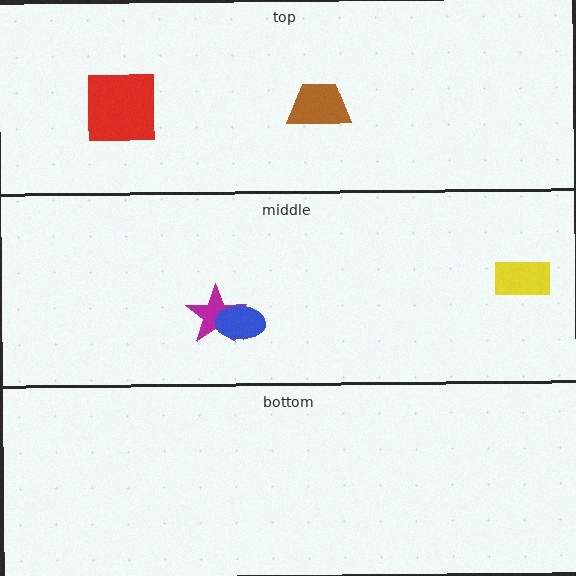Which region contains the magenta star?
The middle region.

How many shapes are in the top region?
2.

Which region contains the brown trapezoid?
The top region.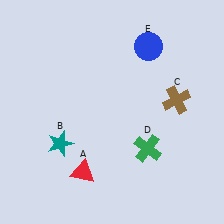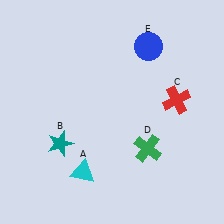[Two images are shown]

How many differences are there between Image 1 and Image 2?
There are 2 differences between the two images.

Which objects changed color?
A changed from red to cyan. C changed from brown to red.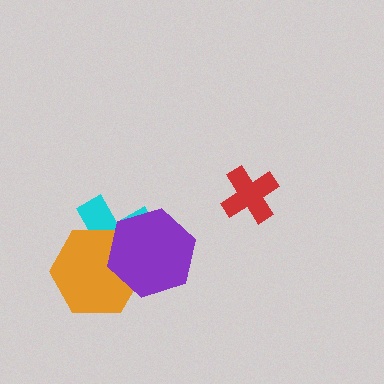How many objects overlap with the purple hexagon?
2 objects overlap with the purple hexagon.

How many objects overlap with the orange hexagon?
2 objects overlap with the orange hexagon.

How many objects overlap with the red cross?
0 objects overlap with the red cross.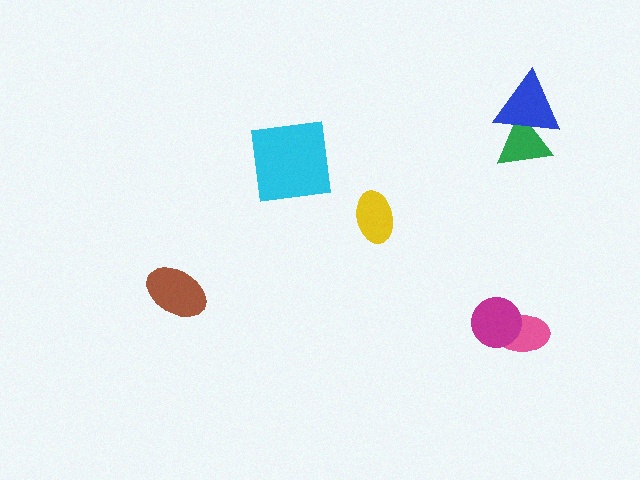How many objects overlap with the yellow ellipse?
0 objects overlap with the yellow ellipse.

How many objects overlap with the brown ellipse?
0 objects overlap with the brown ellipse.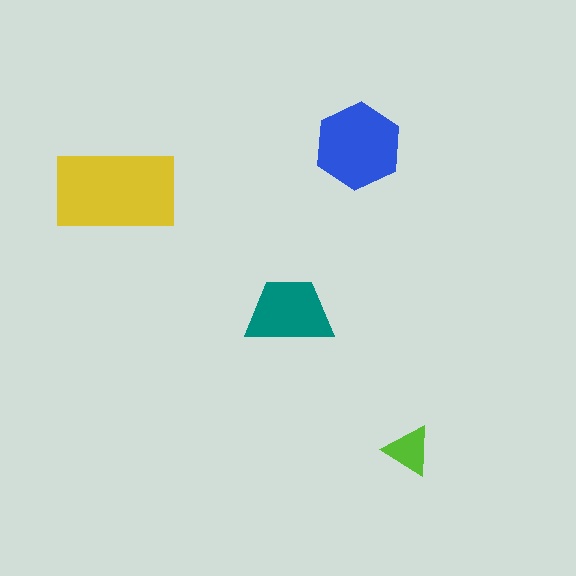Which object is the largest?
The yellow rectangle.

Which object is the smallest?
The lime triangle.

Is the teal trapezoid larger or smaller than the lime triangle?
Larger.